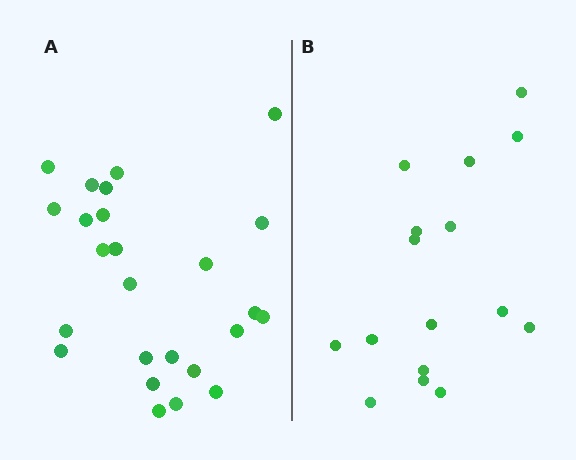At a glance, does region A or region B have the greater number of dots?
Region A (the left region) has more dots.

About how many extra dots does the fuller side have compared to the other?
Region A has roughly 8 or so more dots than region B.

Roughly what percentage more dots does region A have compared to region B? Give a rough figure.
About 55% more.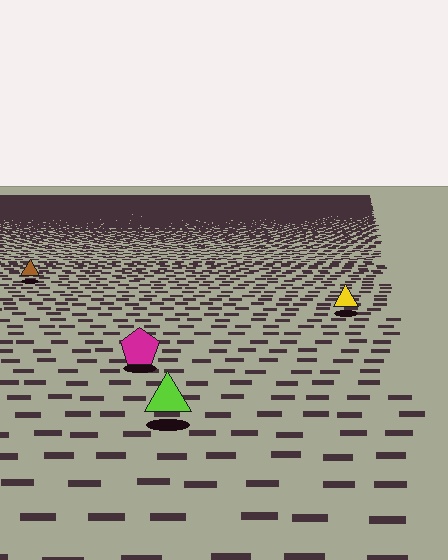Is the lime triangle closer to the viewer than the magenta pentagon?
Yes. The lime triangle is closer — you can tell from the texture gradient: the ground texture is coarser near it.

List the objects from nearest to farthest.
From nearest to farthest: the lime triangle, the magenta pentagon, the yellow triangle, the brown triangle.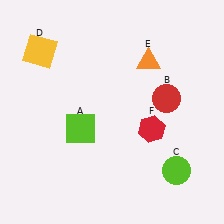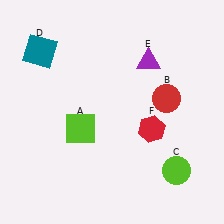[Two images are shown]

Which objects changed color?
D changed from yellow to teal. E changed from orange to purple.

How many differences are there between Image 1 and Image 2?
There are 2 differences between the two images.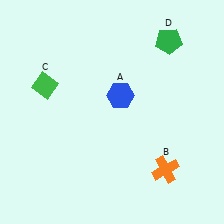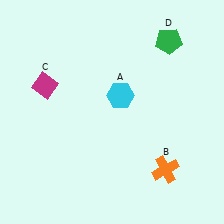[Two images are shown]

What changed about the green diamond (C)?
In Image 1, C is green. In Image 2, it changed to magenta.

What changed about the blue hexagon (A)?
In Image 1, A is blue. In Image 2, it changed to cyan.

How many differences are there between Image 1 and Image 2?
There are 2 differences between the two images.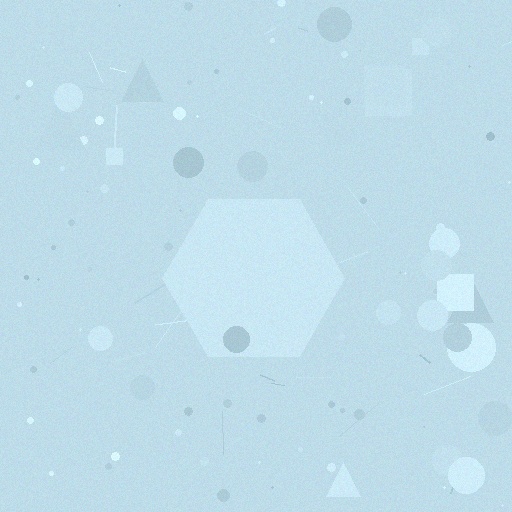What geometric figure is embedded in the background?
A hexagon is embedded in the background.